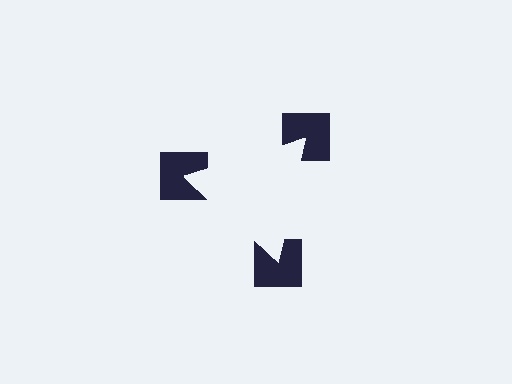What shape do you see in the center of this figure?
An illusory triangle — its edges are inferred from the aligned wedge cuts in the notched squares, not physically drawn.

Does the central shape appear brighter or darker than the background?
It typically appears slightly brighter than the background, even though no actual brightness change is drawn.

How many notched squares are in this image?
There are 3 — one at each vertex of the illusory triangle.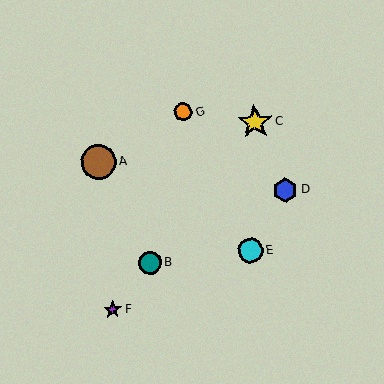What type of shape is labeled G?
Shape G is an orange circle.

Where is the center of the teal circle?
The center of the teal circle is at (150, 263).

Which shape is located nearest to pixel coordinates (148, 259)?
The teal circle (labeled B) at (150, 263) is nearest to that location.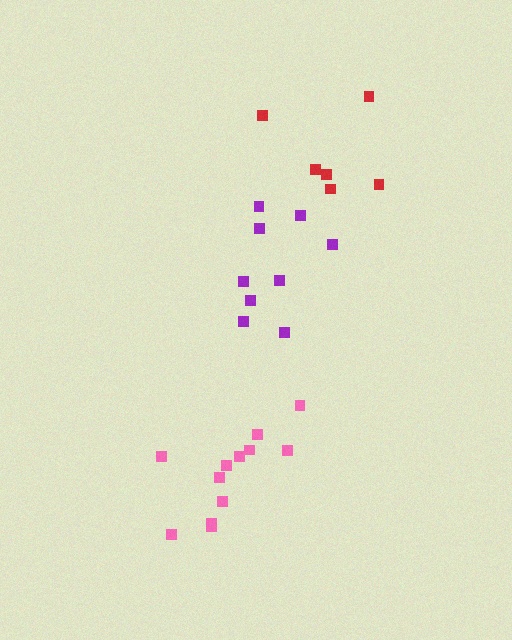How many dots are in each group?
Group 1: 6 dots, Group 2: 12 dots, Group 3: 9 dots (27 total).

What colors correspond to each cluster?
The clusters are colored: red, pink, purple.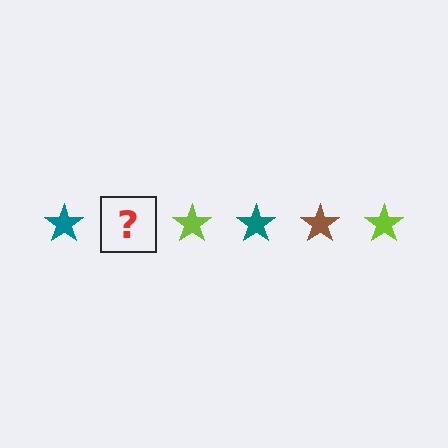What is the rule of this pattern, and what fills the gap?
The rule is that the pattern cycles through teal, brown, lime stars. The gap should be filled with a brown star.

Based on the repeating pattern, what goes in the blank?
The blank should be a brown star.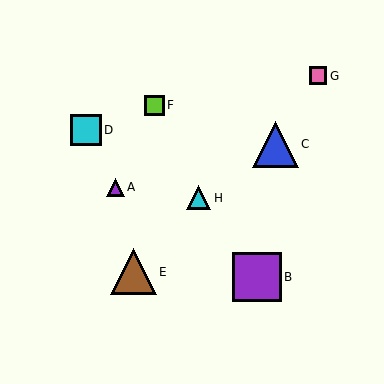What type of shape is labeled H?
Shape H is a cyan triangle.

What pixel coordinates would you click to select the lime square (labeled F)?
Click at (154, 105) to select the lime square F.